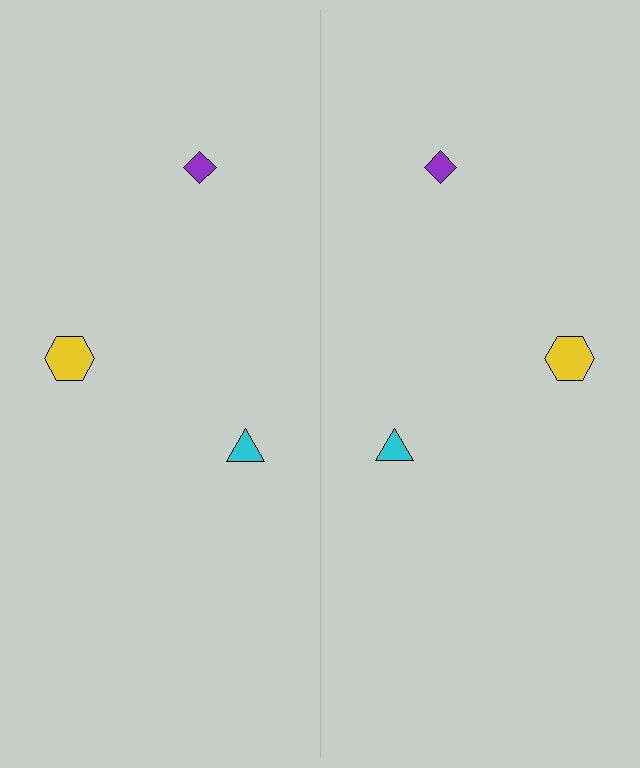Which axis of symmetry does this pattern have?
The pattern has a vertical axis of symmetry running through the center of the image.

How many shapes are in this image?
There are 6 shapes in this image.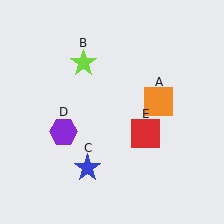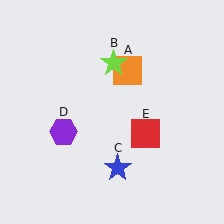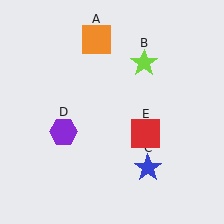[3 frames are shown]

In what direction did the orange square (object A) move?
The orange square (object A) moved up and to the left.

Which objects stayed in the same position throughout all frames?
Purple hexagon (object D) and red square (object E) remained stationary.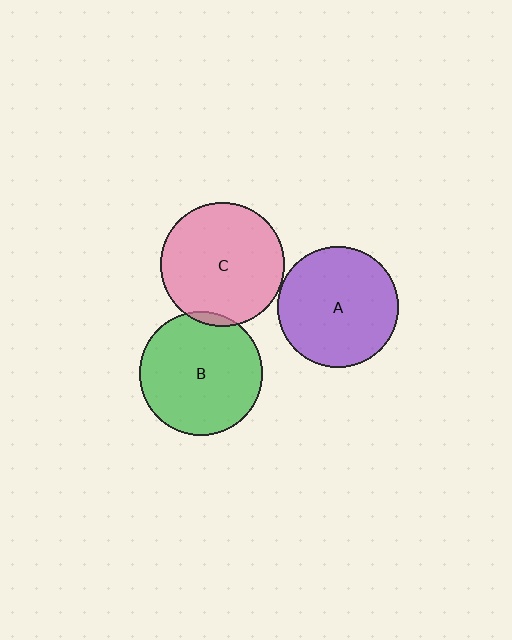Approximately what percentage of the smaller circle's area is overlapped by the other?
Approximately 5%.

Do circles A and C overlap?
Yes.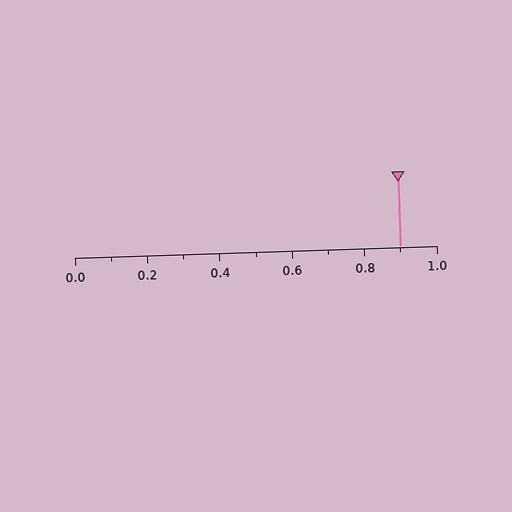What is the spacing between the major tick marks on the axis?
The major ticks are spaced 0.2 apart.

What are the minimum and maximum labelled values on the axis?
The axis runs from 0.0 to 1.0.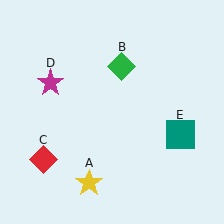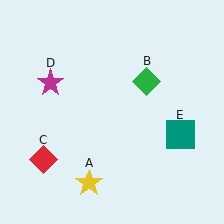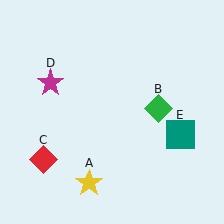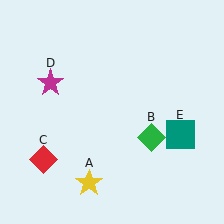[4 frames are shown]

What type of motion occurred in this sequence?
The green diamond (object B) rotated clockwise around the center of the scene.